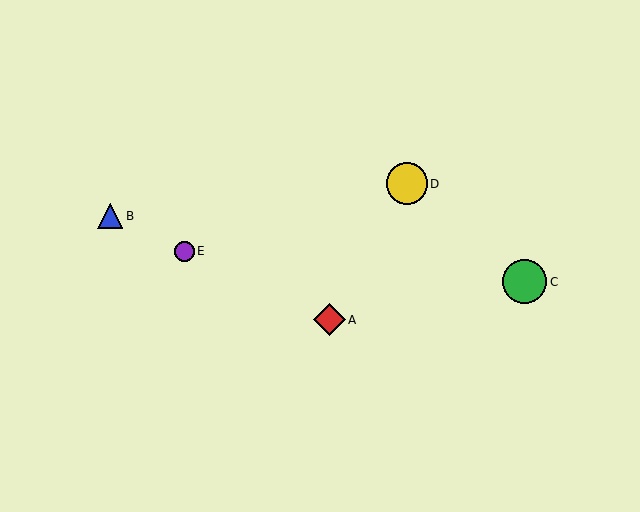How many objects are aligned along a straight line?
3 objects (A, B, E) are aligned along a straight line.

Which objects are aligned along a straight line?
Objects A, B, E are aligned along a straight line.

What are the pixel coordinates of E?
Object E is at (184, 251).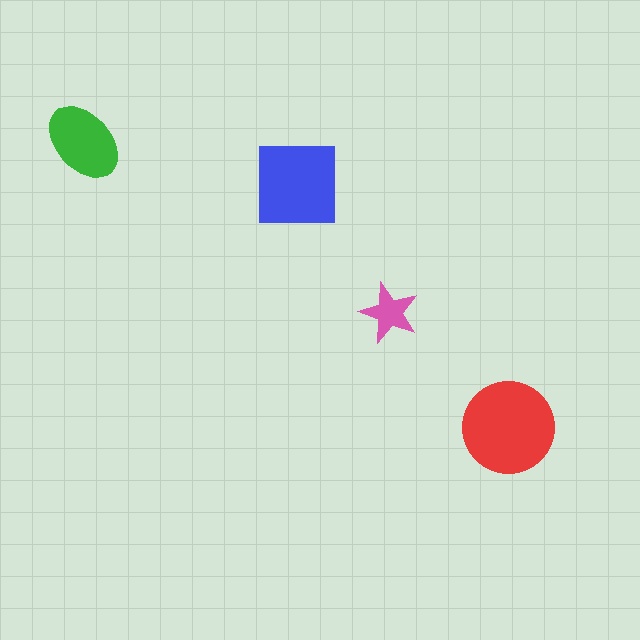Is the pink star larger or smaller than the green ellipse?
Smaller.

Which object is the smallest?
The pink star.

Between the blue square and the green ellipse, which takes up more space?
The blue square.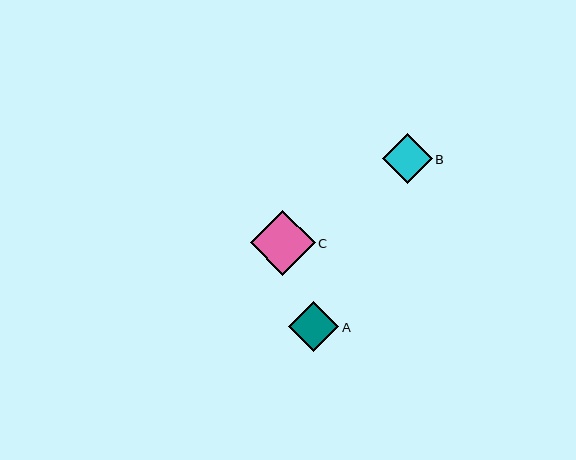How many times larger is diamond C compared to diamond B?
Diamond C is approximately 1.3 times the size of diamond B.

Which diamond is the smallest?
Diamond B is the smallest with a size of approximately 50 pixels.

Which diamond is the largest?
Diamond C is the largest with a size of approximately 65 pixels.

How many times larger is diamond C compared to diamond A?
Diamond C is approximately 1.3 times the size of diamond A.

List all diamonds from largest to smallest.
From largest to smallest: C, A, B.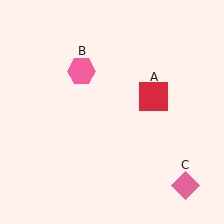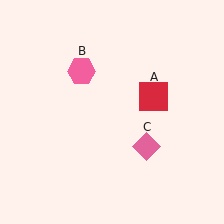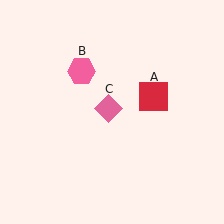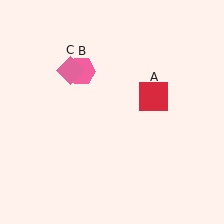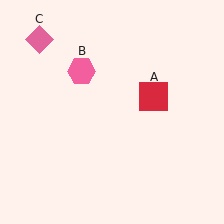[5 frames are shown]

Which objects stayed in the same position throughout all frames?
Red square (object A) and pink hexagon (object B) remained stationary.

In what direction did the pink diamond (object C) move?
The pink diamond (object C) moved up and to the left.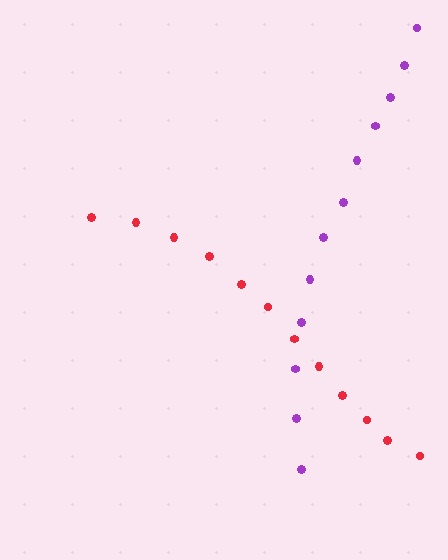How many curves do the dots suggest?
There are 2 distinct paths.